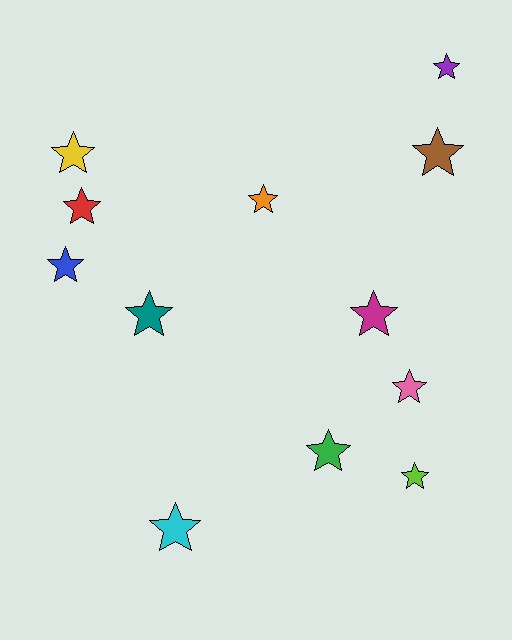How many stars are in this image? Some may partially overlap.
There are 12 stars.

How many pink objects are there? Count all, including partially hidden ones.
There is 1 pink object.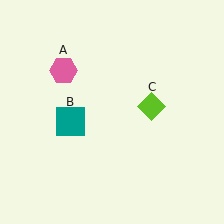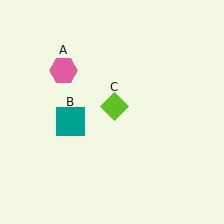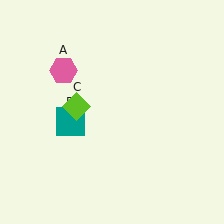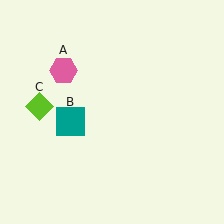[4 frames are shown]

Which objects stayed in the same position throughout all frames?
Pink hexagon (object A) and teal square (object B) remained stationary.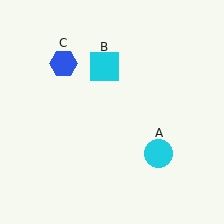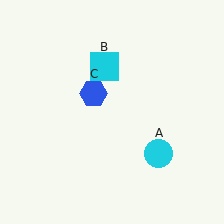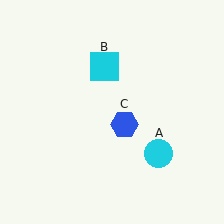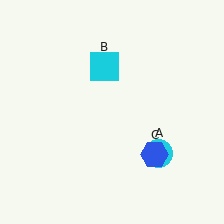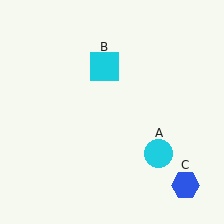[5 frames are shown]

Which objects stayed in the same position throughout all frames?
Cyan circle (object A) and cyan square (object B) remained stationary.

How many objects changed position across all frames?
1 object changed position: blue hexagon (object C).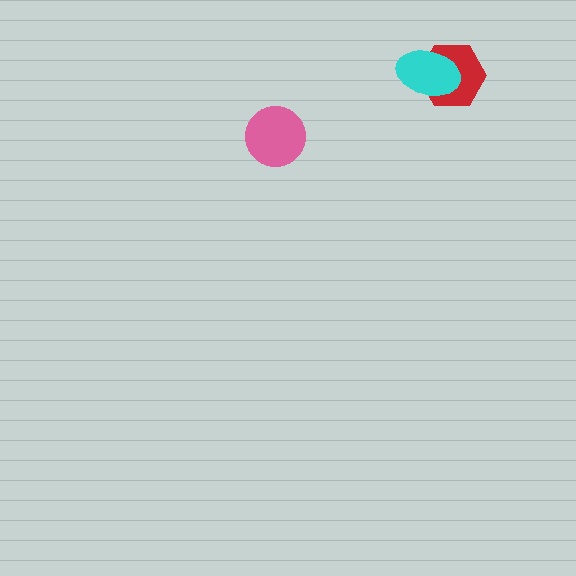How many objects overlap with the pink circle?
0 objects overlap with the pink circle.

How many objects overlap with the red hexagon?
1 object overlaps with the red hexagon.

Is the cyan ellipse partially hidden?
No, no other shape covers it.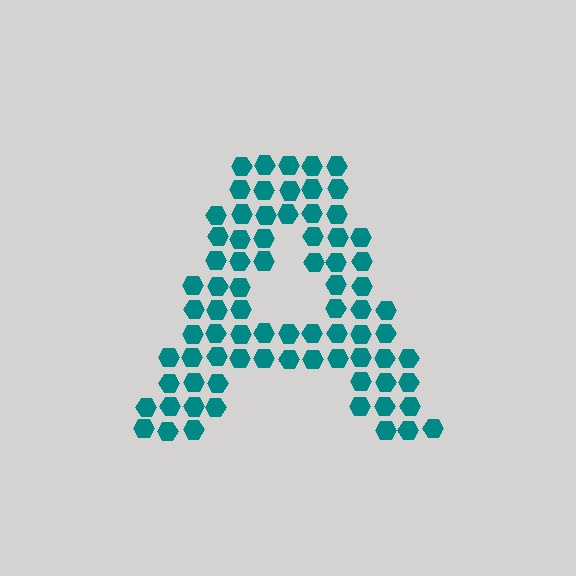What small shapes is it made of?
It is made of small hexagons.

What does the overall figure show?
The overall figure shows the letter A.